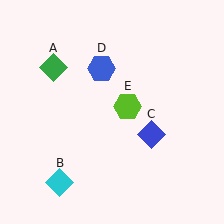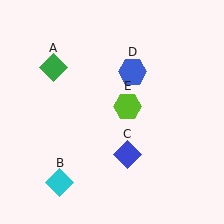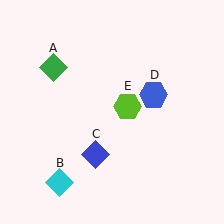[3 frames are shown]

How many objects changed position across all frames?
2 objects changed position: blue diamond (object C), blue hexagon (object D).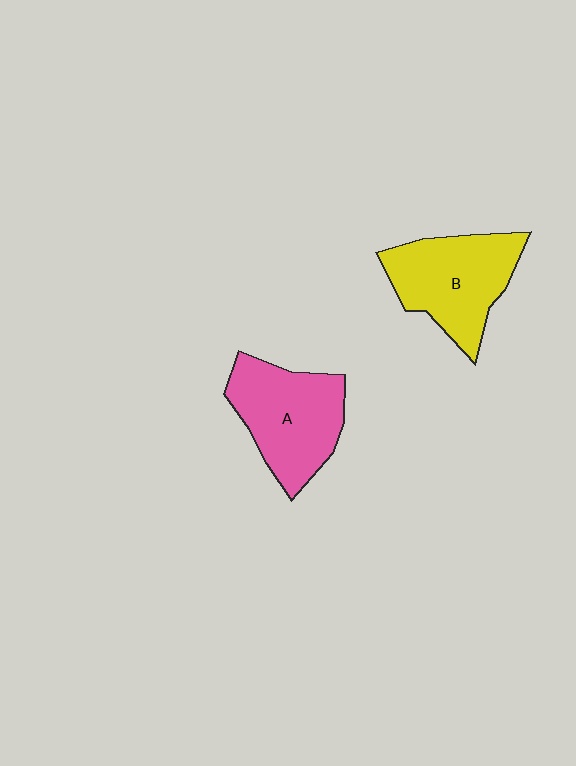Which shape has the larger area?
Shape A (pink).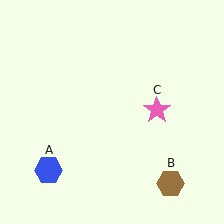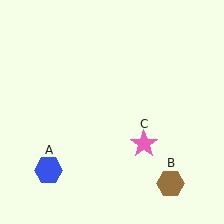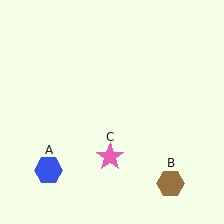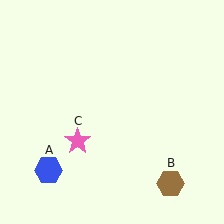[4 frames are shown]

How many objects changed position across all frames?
1 object changed position: pink star (object C).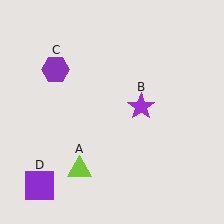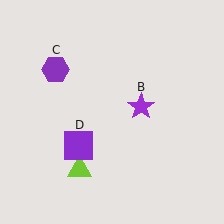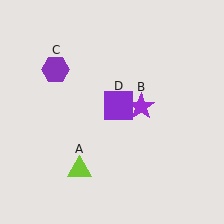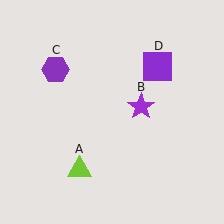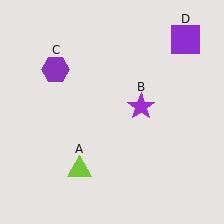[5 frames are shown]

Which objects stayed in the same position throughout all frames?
Lime triangle (object A) and purple star (object B) and purple hexagon (object C) remained stationary.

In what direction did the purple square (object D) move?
The purple square (object D) moved up and to the right.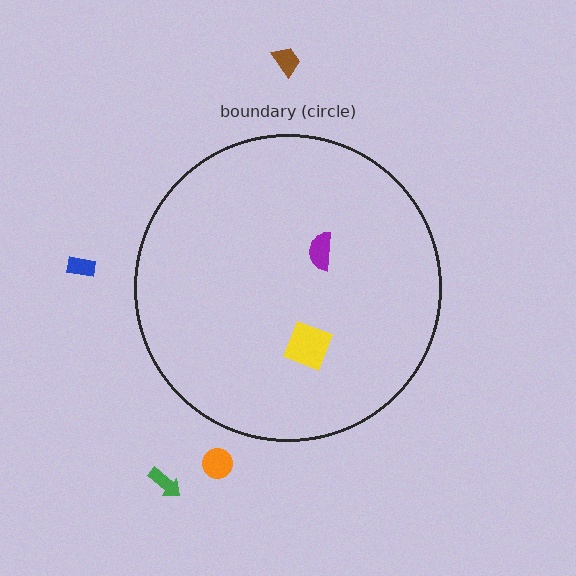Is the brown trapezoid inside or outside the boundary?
Outside.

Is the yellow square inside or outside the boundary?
Inside.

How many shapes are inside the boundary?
2 inside, 4 outside.